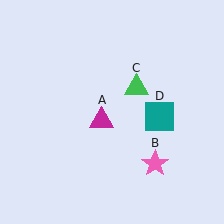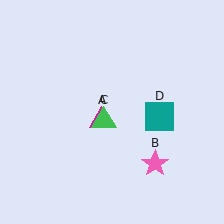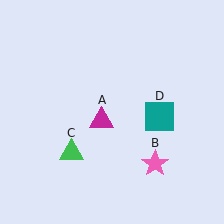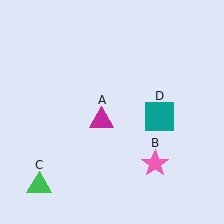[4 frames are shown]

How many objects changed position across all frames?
1 object changed position: green triangle (object C).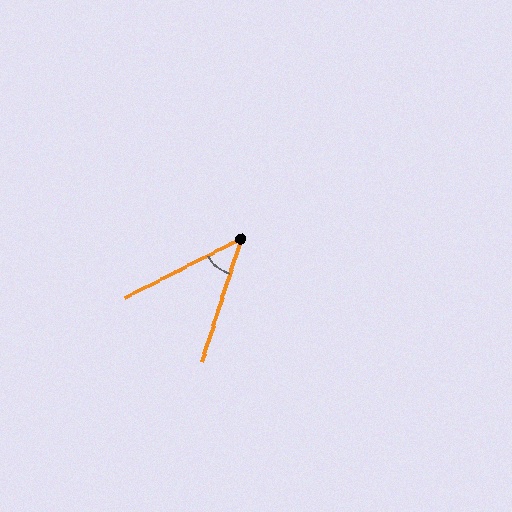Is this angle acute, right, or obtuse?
It is acute.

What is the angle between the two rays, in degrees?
Approximately 46 degrees.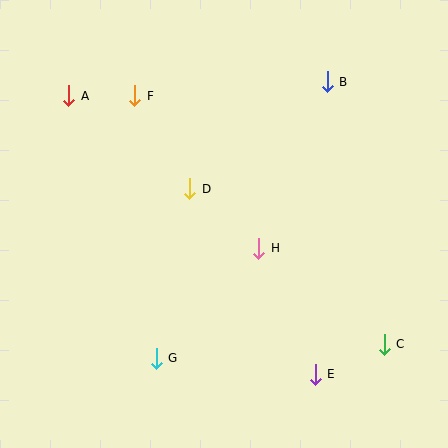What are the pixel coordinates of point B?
Point B is at (327, 82).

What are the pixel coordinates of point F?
Point F is at (135, 96).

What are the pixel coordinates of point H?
Point H is at (259, 248).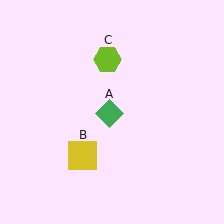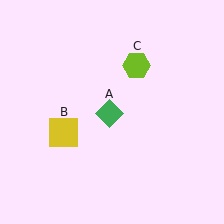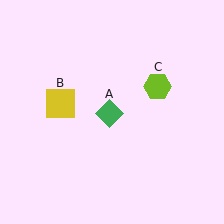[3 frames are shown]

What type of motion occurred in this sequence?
The yellow square (object B), lime hexagon (object C) rotated clockwise around the center of the scene.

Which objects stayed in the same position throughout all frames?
Green diamond (object A) remained stationary.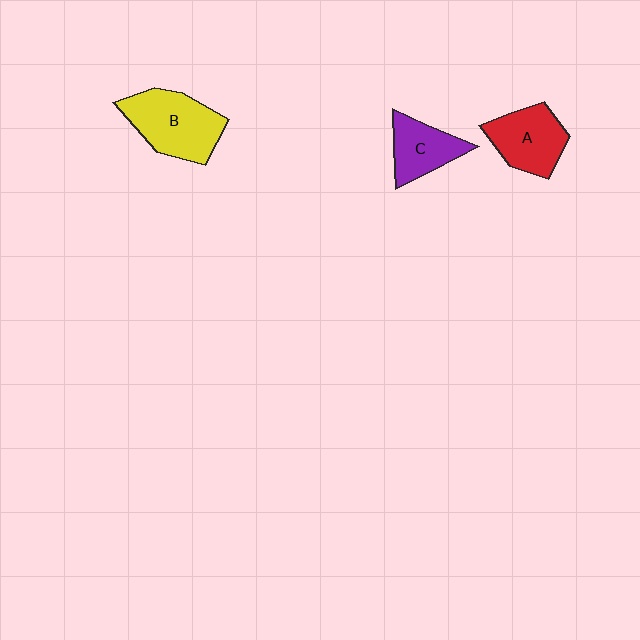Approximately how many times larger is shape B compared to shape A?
Approximately 1.3 times.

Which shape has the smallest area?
Shape C (purple).